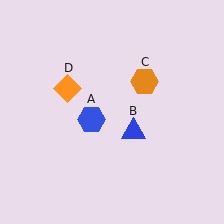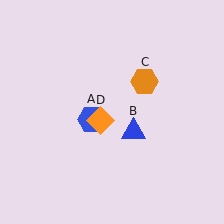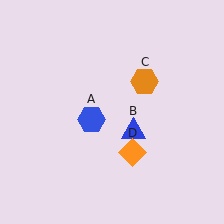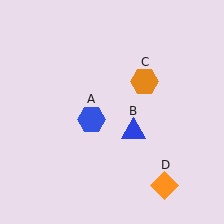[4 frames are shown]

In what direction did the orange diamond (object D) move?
The orange diamond (object D) moved down and to the right.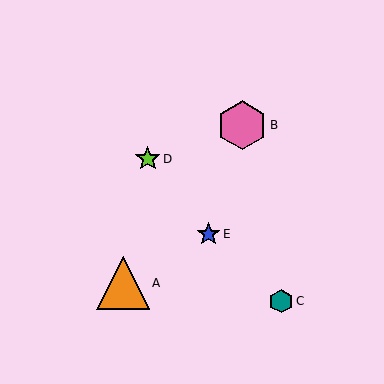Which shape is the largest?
The orange triangle (labeled A) is the largest.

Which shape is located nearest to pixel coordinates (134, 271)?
The orange triangle (labeled A) at (123, 283) is nearest to that location.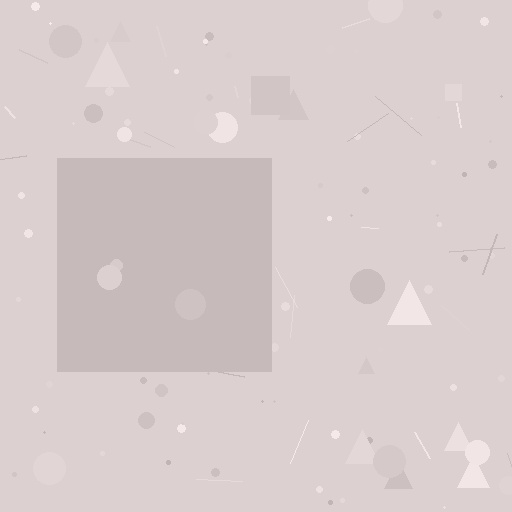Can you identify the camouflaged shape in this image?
The camouflaged shape is a square.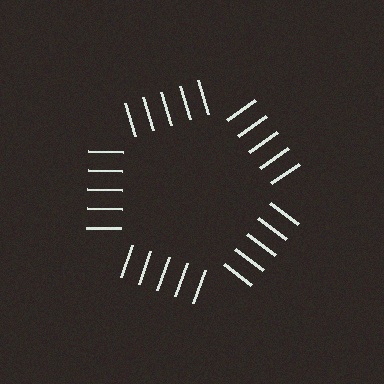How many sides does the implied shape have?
5 sides — the line-ends trace a pentagon.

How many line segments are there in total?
25 — 5 along each of the 5 edges.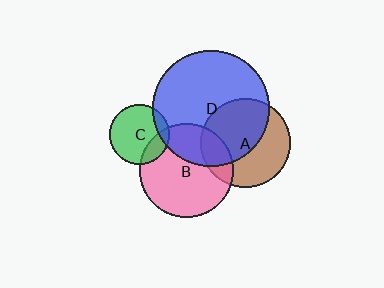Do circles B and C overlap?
Yes.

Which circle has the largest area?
Circle D (blue).